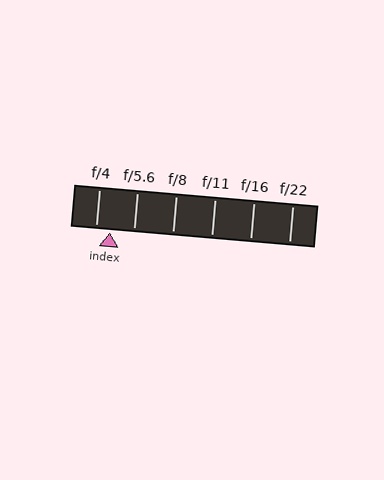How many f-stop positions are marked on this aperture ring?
There are 6 f-stop positions marked.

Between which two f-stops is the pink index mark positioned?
The index mark is between f/4 and f/5.6.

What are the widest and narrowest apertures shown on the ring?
The widest aperture shown is f/4 and the narrowest is f/22.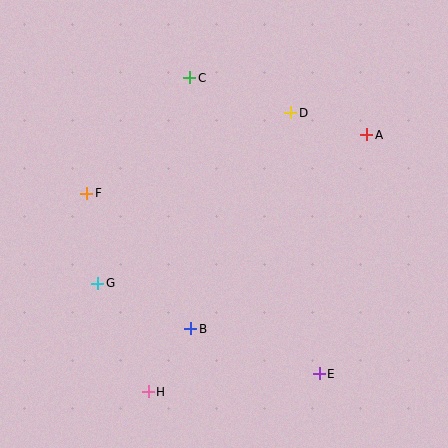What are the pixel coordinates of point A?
Point A is at (367, 135).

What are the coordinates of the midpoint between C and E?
The midpoint between C and E is at (254, 226).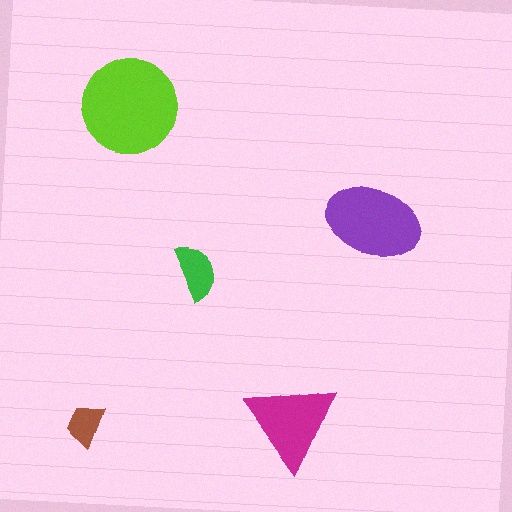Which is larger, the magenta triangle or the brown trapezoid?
The magenta triangle.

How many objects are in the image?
There are 5 objects in the image.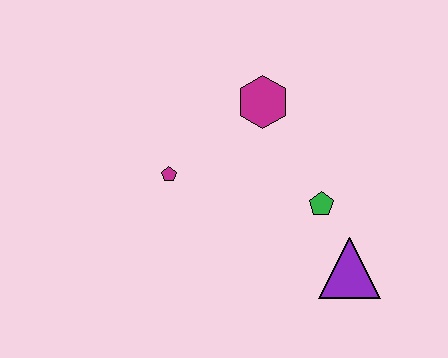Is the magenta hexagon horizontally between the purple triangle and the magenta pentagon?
Yes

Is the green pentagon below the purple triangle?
No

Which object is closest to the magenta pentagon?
The magenta hexagon is closest to the magenta pentagon.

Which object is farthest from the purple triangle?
The magenta pentagon is farthest from the purple triangle.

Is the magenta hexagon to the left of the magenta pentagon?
No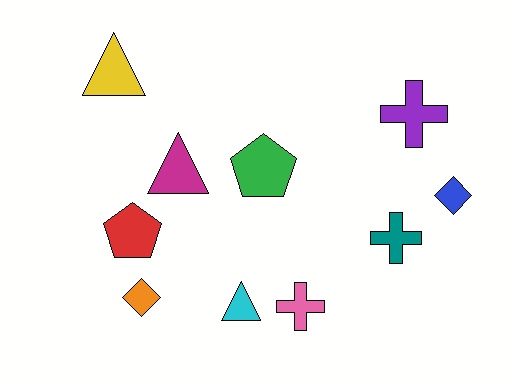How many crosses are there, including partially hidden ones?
There are 3 crosses.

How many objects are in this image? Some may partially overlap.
There are 10 objects.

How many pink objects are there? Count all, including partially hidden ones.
There is 1 pink object.